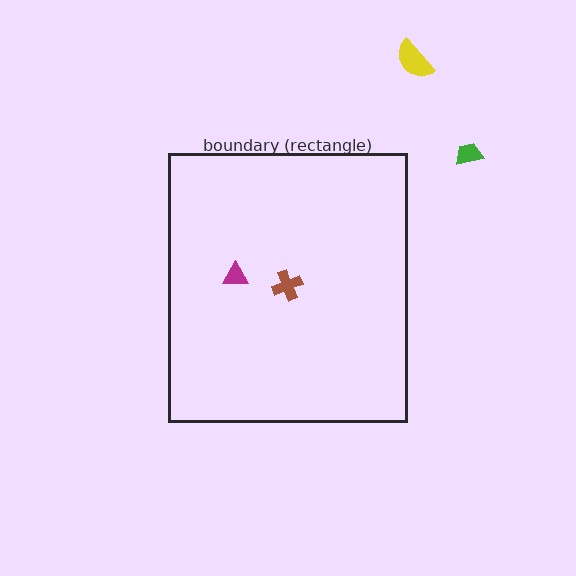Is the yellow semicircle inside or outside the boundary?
Outside.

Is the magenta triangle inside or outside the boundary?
Inside.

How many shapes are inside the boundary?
2 inside, 2 outside.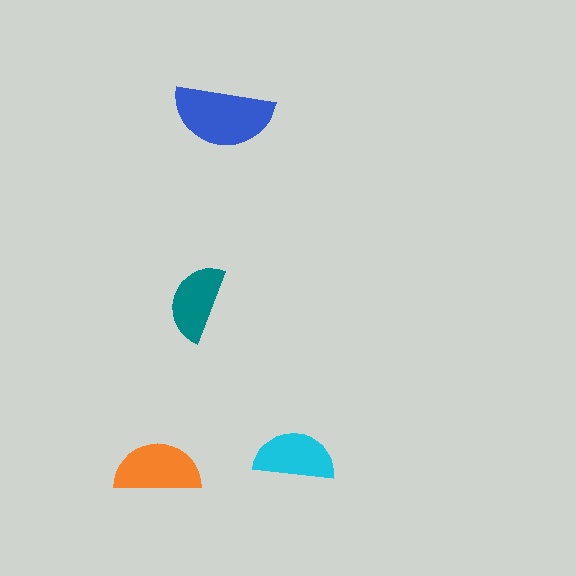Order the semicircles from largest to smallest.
the blue one, the orange one, the cyan one, the teal one.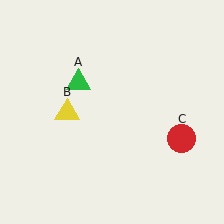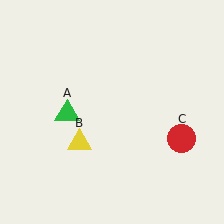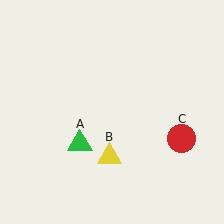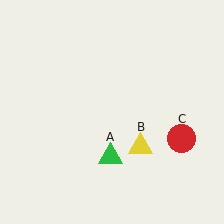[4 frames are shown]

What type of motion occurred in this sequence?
The green triangle (object A), yellow triangle (object B) rotated counterclockwise around the center of the scene.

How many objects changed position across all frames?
2 objects changed position: green triangle (object A), yellow triangle (object B).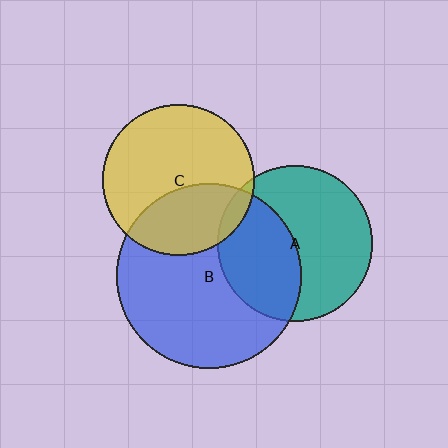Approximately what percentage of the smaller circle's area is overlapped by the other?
Approximately 40%.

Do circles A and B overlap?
Yes.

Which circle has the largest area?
Circle B (blue).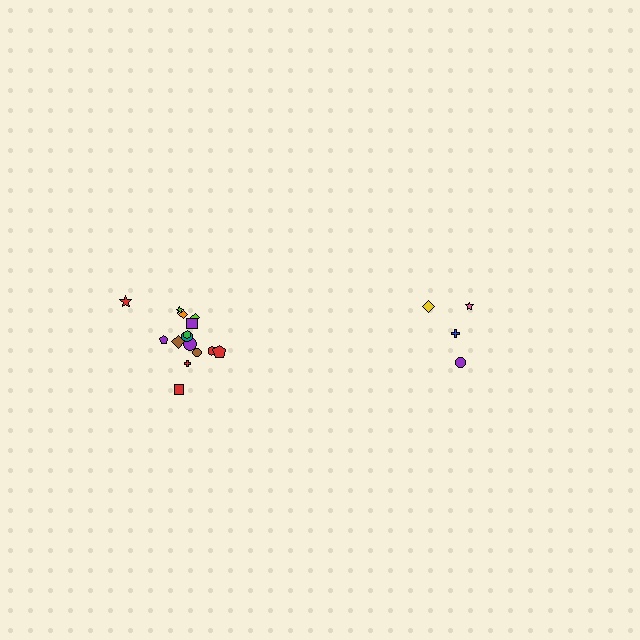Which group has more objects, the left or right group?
The left group.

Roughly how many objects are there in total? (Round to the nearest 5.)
Roughly 20 objects in total.